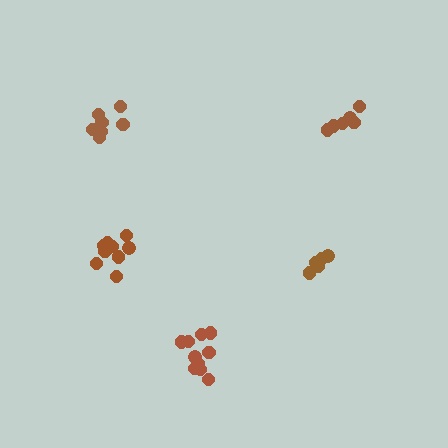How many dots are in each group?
Group 1: 7 dots, Group 2: 11 dots, Group 3: 9 dots, Group 4: 5 dots, Group 5: 6 dots (38 total).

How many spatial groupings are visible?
There are 5 spatial groupings.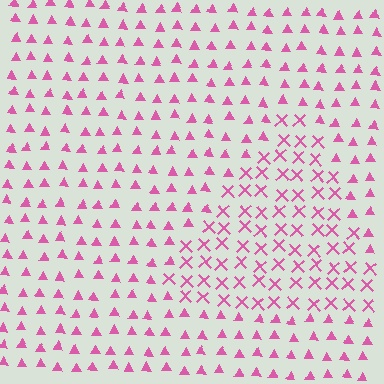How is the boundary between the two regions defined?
The boundary is defined by a change in element shape: X marks inside vs. triangles outside. All elements share the same color and spacing.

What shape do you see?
I see a triangle.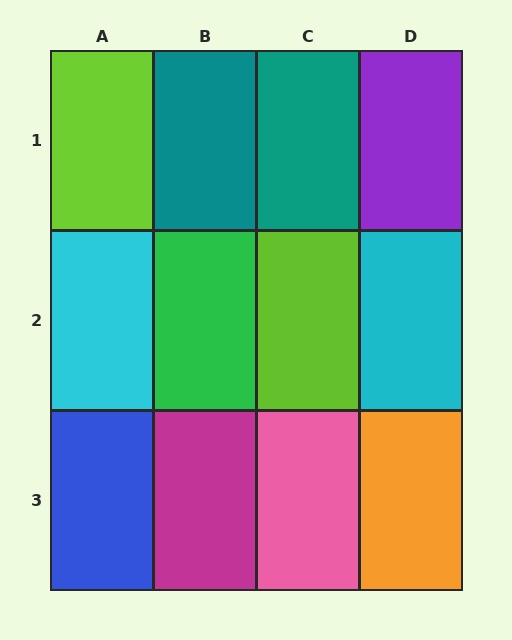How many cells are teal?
2 cells are teal.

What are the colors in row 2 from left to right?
Cyan, green, lime, cyan.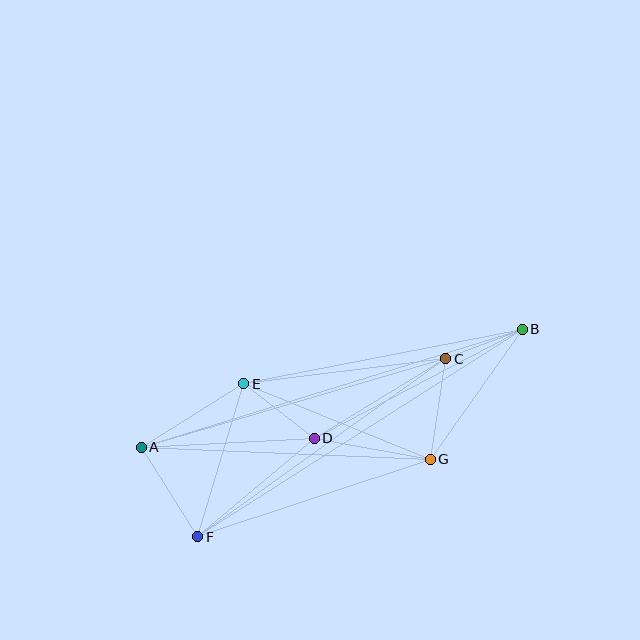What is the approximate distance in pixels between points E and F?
The distance between E and F is approximately 159 pixels.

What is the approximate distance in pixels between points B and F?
The distance between B and F is approximately 385 pixels.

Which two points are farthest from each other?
Points A and B are farthest from each other.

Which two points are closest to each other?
Points B and C are closest to each other.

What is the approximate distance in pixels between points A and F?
The distance between A and F is approximately 106 pixels.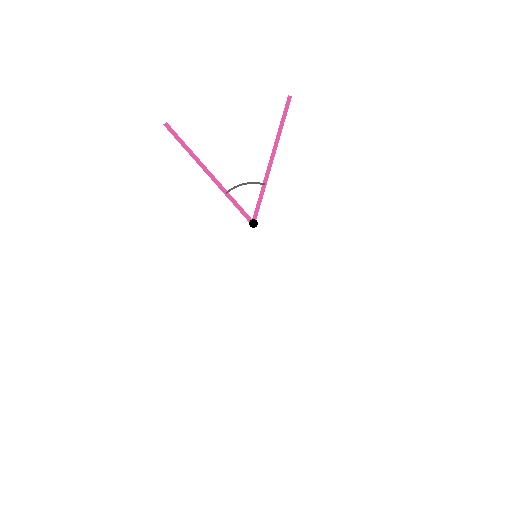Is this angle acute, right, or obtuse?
It is acute.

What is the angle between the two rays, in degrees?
Approximately 57 degrees.